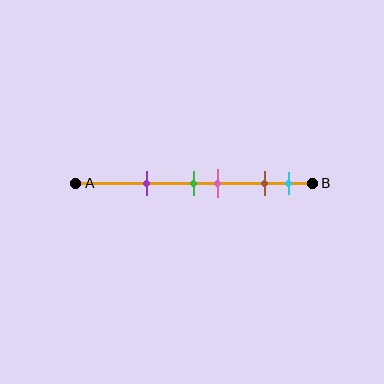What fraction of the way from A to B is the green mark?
The green mark is approximately 50% (0.5) of the way from A to B.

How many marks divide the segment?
There are 5 marks dividing the segment.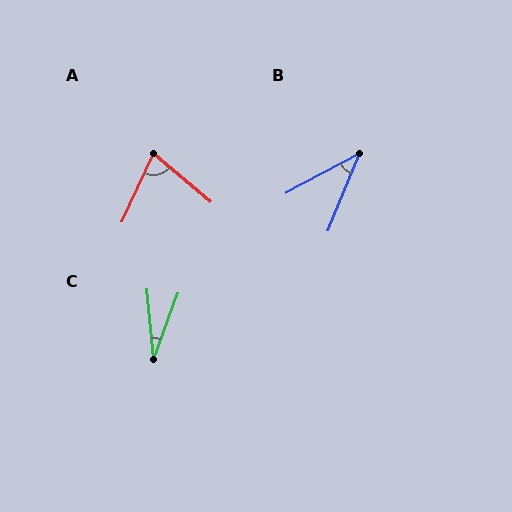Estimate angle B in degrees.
Approximately 40 degrees.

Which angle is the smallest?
C, at approximately 25 degrees.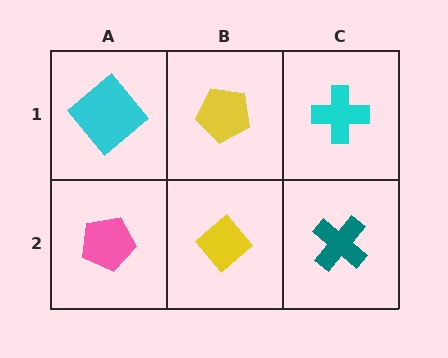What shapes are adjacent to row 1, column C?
A teal cross (row 2, column C), a yellow pentagon (row 1, column B).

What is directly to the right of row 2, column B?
A teal cross.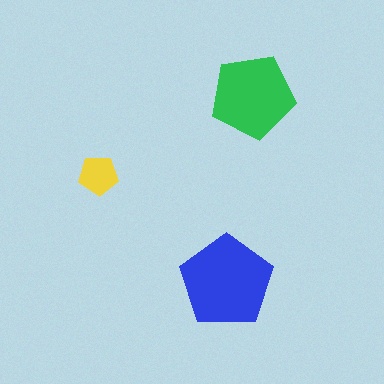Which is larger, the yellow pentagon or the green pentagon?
The green one.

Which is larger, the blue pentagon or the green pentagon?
The blue one.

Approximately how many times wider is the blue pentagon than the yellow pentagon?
About 2.5 times wider.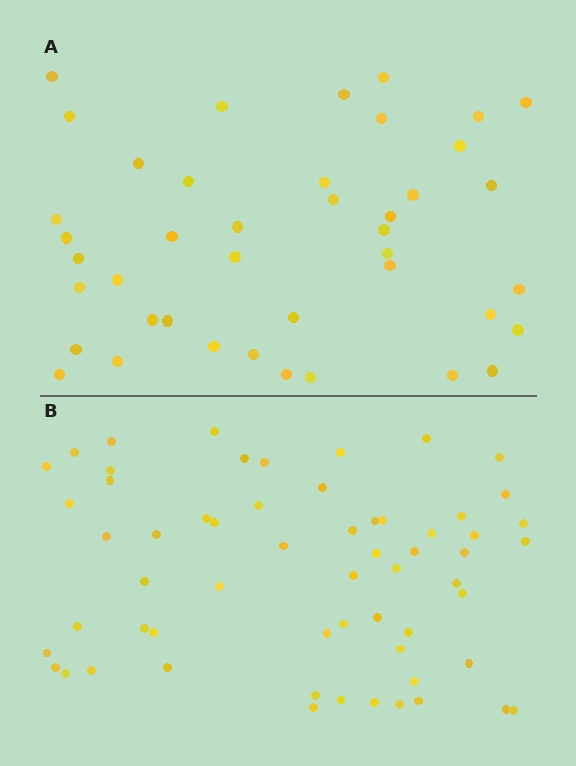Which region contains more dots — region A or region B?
Region B (the bottom region) has more dots.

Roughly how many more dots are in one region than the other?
Region B has approximately 20 more dots than region A.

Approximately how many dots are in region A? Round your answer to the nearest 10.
About 40 dots. (The exact count is 42, which rounds to 40.)